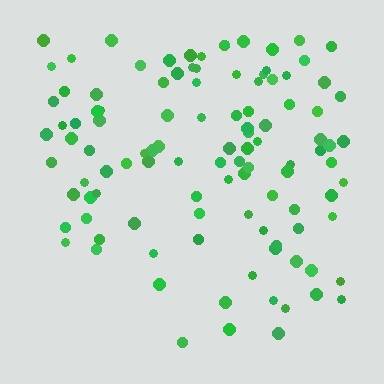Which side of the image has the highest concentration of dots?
The top.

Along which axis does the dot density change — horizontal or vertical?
Vertical.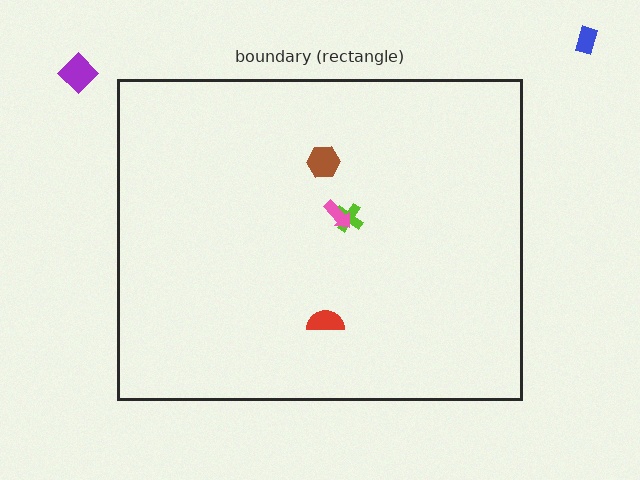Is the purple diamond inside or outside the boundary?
Outside.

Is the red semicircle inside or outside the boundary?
Inside.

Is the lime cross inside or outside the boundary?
Inside.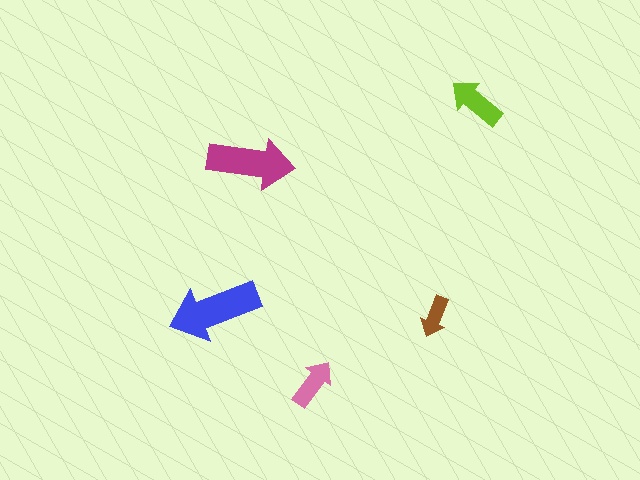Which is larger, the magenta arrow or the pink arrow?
The magenta one.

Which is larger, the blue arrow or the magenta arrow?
The blue one.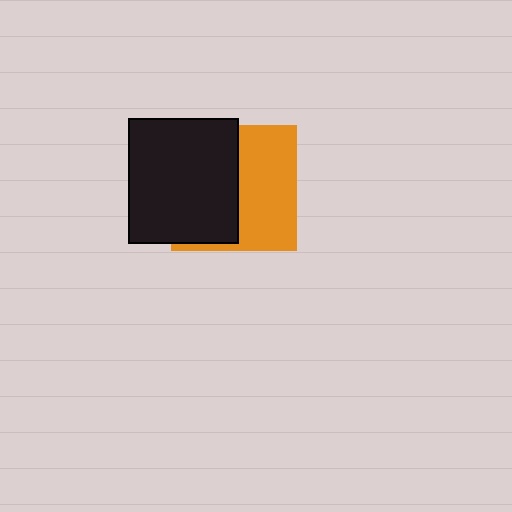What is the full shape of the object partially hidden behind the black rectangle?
The partially hidden object is an orange square.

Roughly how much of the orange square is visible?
About half of it is visible (roughly 49%).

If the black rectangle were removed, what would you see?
You would see the complete orange square.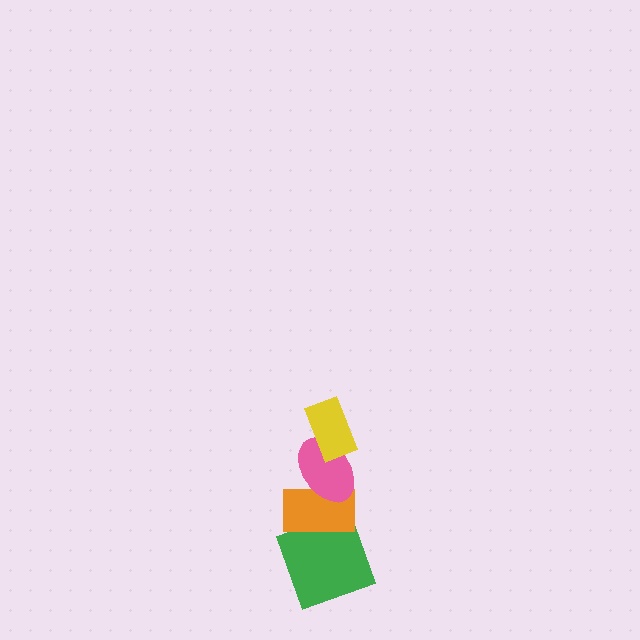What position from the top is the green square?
The green square is 4th from the top.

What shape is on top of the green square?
The orange rectangle is on top of the green square.